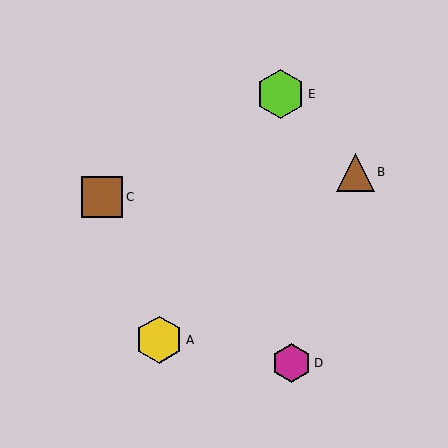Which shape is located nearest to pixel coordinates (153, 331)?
The yellow hexagon (labeled A) at (159, 340) is nearest to that location.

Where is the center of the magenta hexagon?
The center of the magenta hexagon is at (292, 363).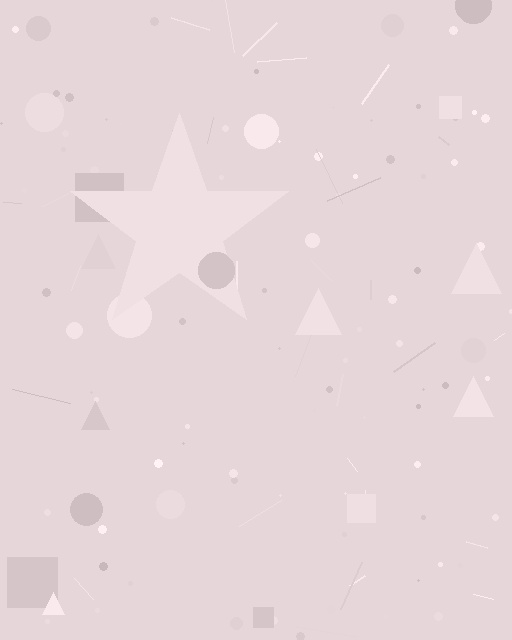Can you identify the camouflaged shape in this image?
The camouflaged shape is a star.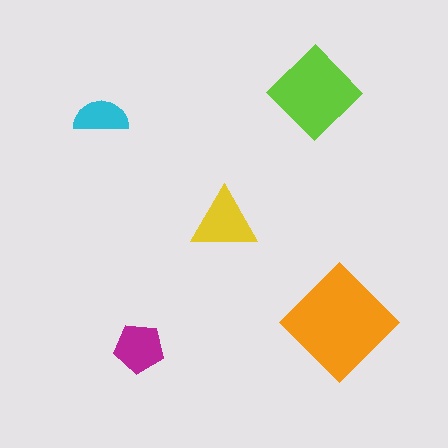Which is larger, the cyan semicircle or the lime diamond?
The lime diamond.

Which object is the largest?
The orange diamond.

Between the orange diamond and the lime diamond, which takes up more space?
The orange diamond.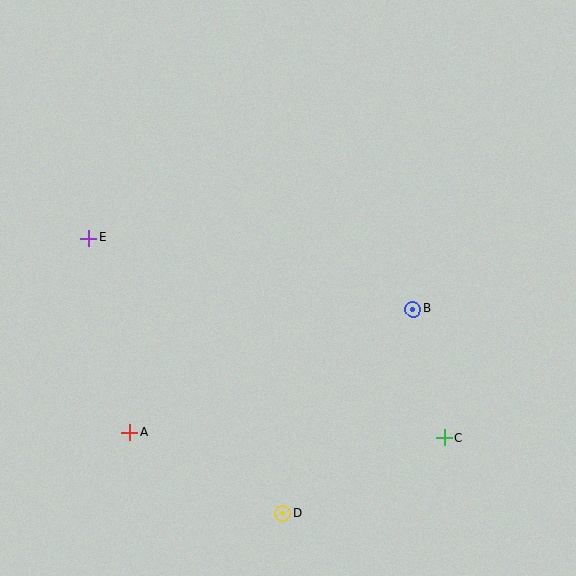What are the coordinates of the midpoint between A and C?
The midpoint between A and C is at (287, 435).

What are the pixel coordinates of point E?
Point E is at (89, 238).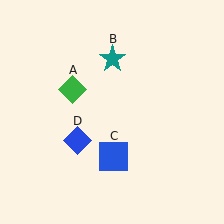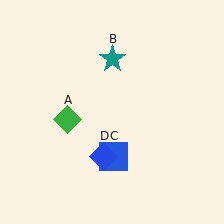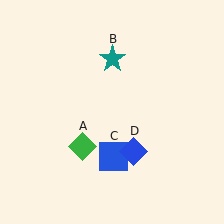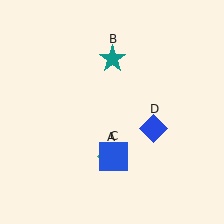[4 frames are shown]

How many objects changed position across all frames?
2 objects changed position: green diamond (object A), blue diamond (object D).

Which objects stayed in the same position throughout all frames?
Teal star (object B) and blue square (object C) remained stationary.